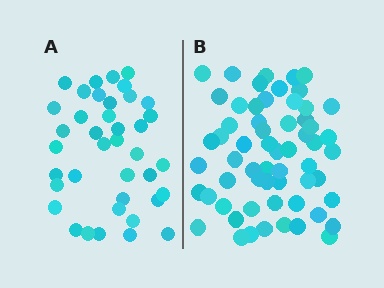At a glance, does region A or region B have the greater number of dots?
Region B (the right region) has more dots.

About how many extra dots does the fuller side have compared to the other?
Region B has approximately 20 more dots than region A.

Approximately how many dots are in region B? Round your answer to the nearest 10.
About 60 dots.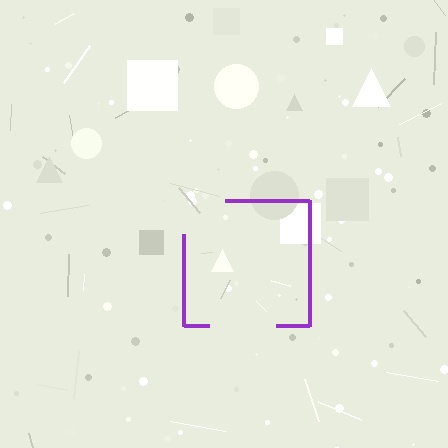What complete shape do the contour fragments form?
The contour fragments form a square.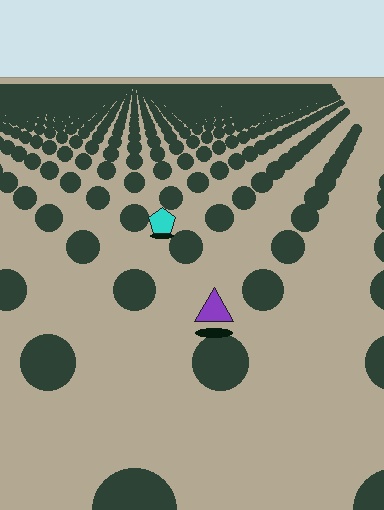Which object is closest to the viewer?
The purple triangle is closest. The texture marks near it are larger and more spread out.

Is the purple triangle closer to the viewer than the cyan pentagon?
Yes. The purple triangle is closer — you can tell from the texture gradient: the ground texture is coarser near it.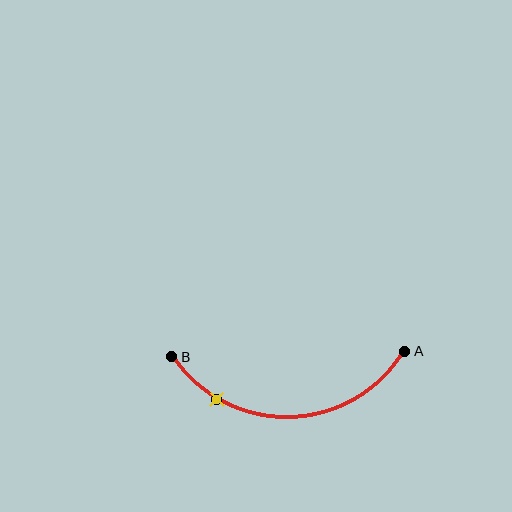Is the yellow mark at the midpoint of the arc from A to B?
No. The yellow mark lies on the arc but is closer to endpoint B. The arc midpoint would be at the point on the curve equidistant along the arc from both A and B.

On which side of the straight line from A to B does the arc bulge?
The arc bulges below the straight line connecting A and B.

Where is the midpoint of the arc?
The arc midpoint is the point on the curve farthest from the straight line joining A and B. It sits below that line.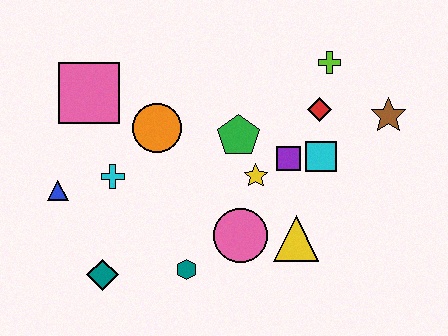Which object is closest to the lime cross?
The red diamond is closest to the lime cross.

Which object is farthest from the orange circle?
The brown star is farthest from the orange circle.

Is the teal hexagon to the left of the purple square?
Yes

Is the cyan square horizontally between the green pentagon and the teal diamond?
No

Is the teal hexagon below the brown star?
Yes